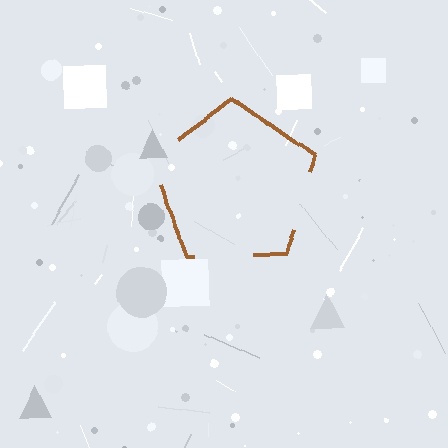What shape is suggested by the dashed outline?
The dashed outline suggests a pentagon.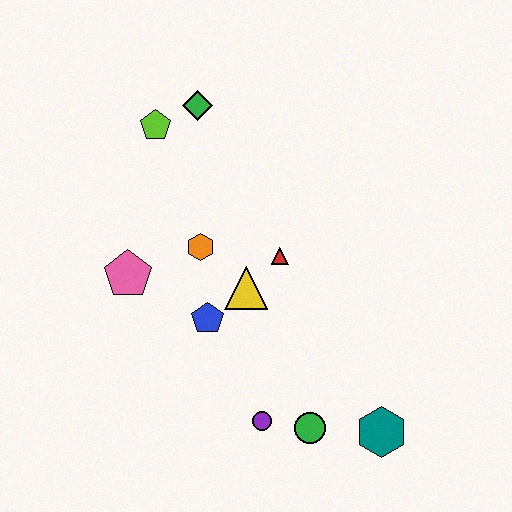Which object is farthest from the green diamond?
The teal hexagon is farthest from the green diamond.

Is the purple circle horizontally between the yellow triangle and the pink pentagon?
No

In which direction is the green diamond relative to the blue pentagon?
The green diamond is above the blue pentagon.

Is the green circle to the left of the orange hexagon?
No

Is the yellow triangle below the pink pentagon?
Yes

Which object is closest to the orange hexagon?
The yellow triangle is closest to the orange hexagon.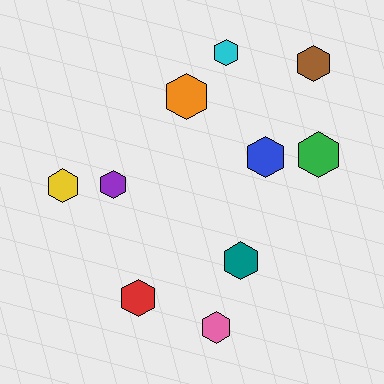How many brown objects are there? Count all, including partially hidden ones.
There is 1 brown object.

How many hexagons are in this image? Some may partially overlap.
There are 10 hexagons.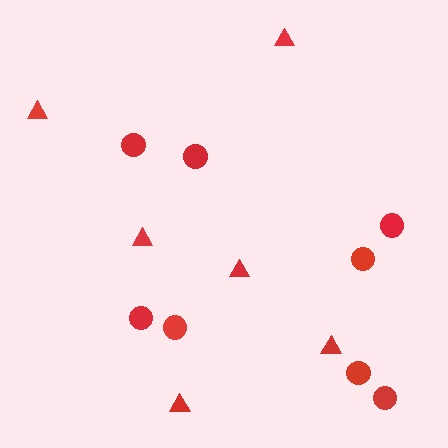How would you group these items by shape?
There are 2 groups: one group of circles (8) and one group of triangles (6).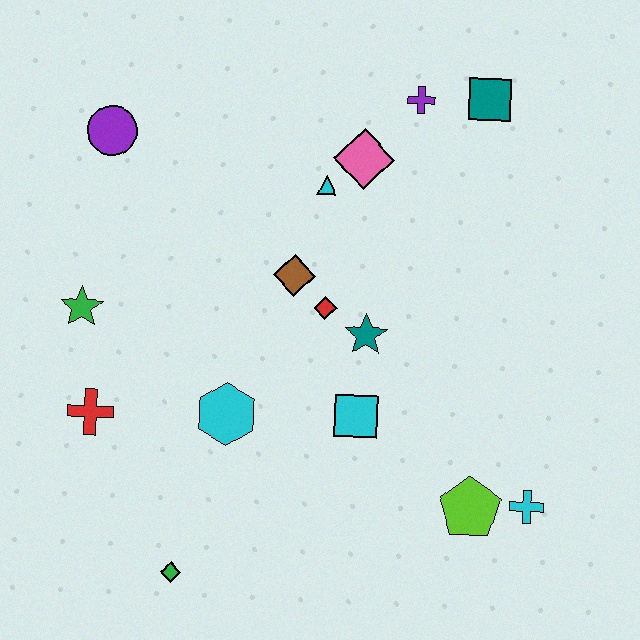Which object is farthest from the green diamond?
The teal square is farthest from the green diamond.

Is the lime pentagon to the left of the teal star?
No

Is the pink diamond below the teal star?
No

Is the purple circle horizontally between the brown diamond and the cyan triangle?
No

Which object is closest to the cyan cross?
The lime pentagon is closest to the cyan cross.